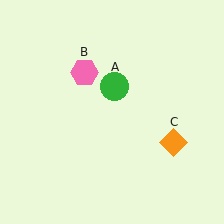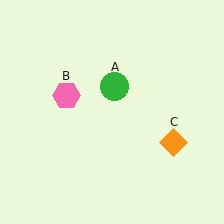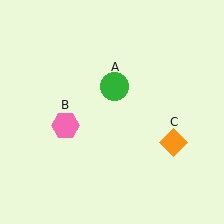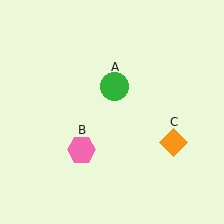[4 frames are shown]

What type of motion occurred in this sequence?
The pink hexagon (object B) rotated counterclockwise around the center of the scene.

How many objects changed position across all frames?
1 object changed position: pink hexagon (object B).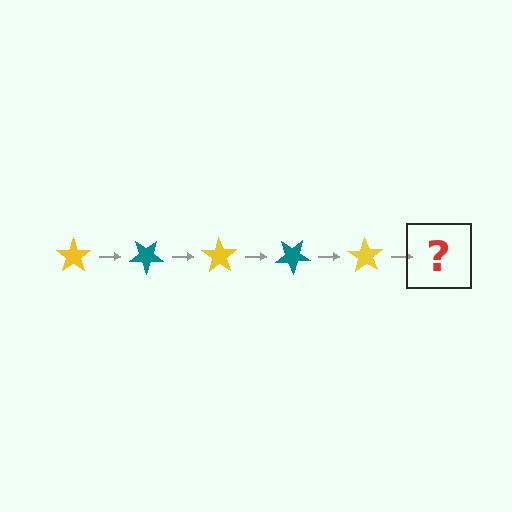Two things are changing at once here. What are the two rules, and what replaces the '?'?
The two rules are that it rotates 35 degrees each step and the color cycles through yellow and teal. The '?' should be a teal star, rotated 175 degrees from the start.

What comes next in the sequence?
The next element should be a teal star, rotated 175 degrees from the start.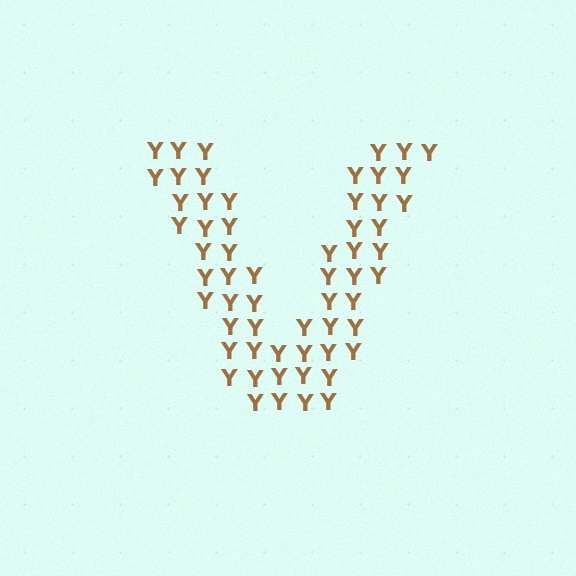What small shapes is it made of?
It is made of small letter Y's.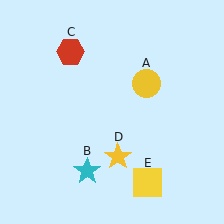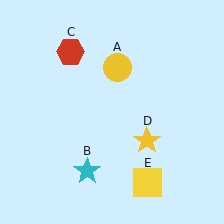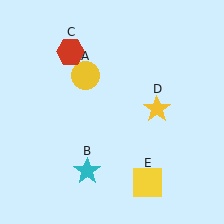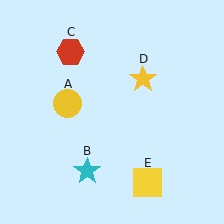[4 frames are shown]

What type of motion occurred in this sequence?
The yellow circle (object A), yellow star (object D) rotated counterclockwise around the center of the scene.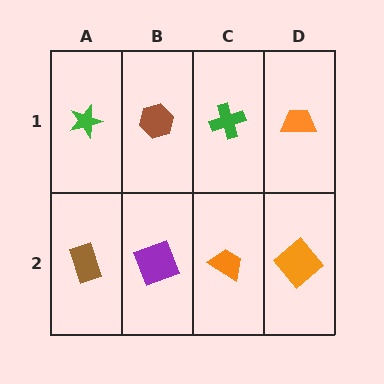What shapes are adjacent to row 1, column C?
An orange trapezoid (row 2, column C), a brown hexagon (row 1, column B), an orange trapezoid (row 1, column D).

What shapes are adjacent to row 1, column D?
An orange diamond (row 2, column D), a green cross (row 1, column C).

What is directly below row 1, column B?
A purple square.